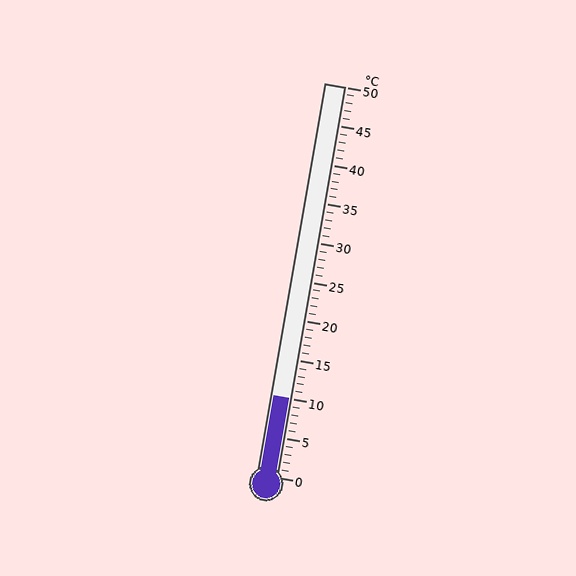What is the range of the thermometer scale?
The thermometer scale ranges from 0°C to 50°C.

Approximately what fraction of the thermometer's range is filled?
The thermometer is filled to approximately 20% of its range.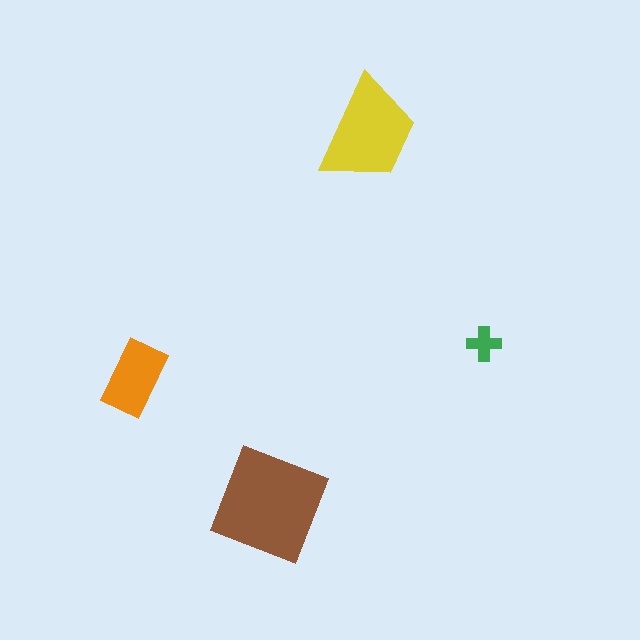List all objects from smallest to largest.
The green cross, the orange rectangle, the yellow trapezoid, the brown square.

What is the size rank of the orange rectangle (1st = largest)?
3rd.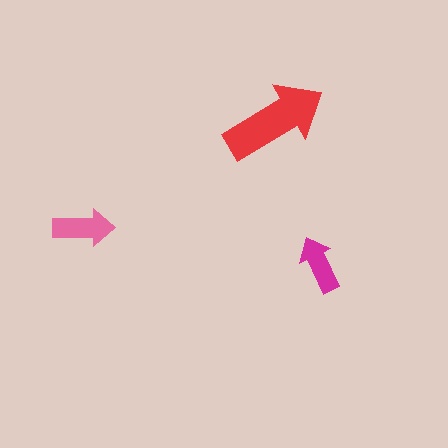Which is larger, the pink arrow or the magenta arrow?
The pink one.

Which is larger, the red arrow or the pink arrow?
The red one.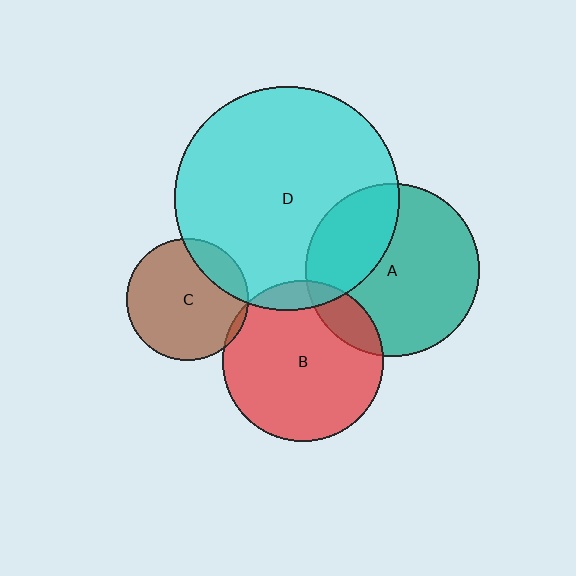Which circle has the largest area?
Circle D (cyan).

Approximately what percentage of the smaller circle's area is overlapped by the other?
Approximately 15%.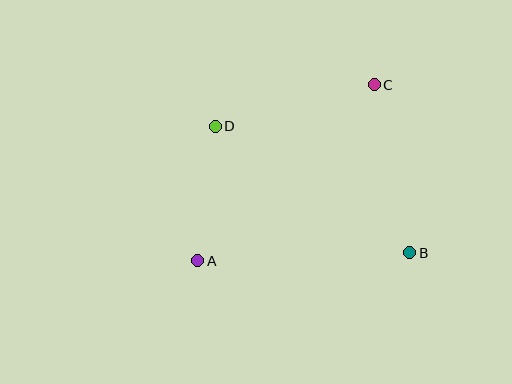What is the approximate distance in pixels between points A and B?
The distance between A and B is approximately 213 pixels.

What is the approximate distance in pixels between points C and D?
The distance between C and D is approximately 164 pixels.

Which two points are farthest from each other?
Points A and C are farthest from each other.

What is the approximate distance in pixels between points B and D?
The distance between B and D is approximately 232 pixels.